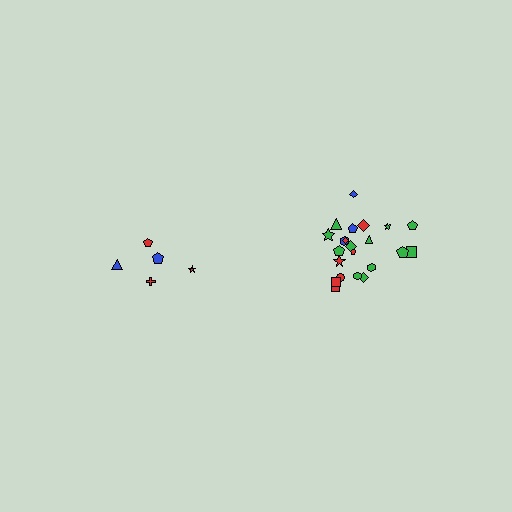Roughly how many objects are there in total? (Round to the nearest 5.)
Roughly 25 objects in total.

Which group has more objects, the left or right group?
The right group.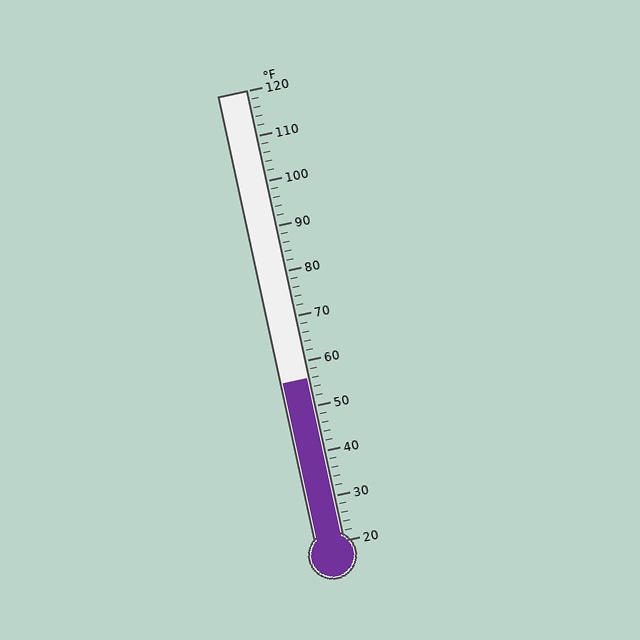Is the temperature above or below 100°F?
The temperature is below 100°F.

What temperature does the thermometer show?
The thermometer shows approximately 56°F.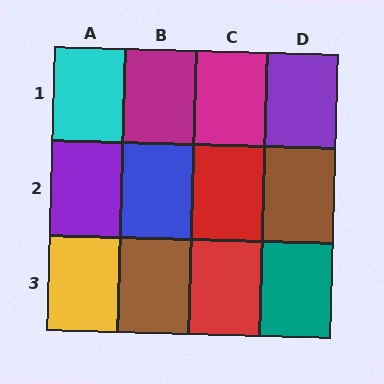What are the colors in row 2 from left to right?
Purple, blue, red, brown.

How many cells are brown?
2 cells are brown.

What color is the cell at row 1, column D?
Purple.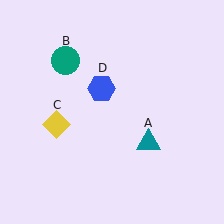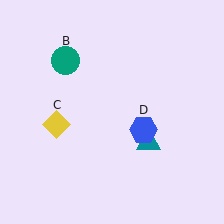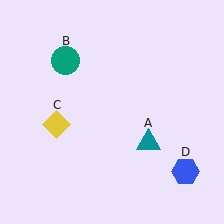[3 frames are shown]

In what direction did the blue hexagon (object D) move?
The blue hexagon (object D) moved down and to the right.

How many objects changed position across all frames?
1 object changed position: blue hexagon (object D).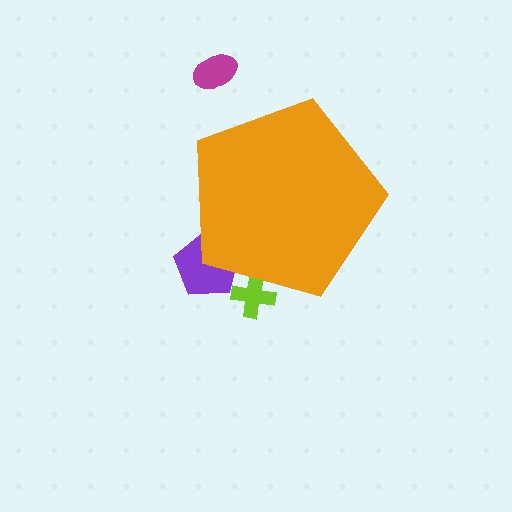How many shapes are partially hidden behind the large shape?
2 shapes are partially hidden.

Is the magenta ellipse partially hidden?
No, the magenta ellipse is fully visible.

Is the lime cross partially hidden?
Yes, the lime cross is partially hidden behind the orange pentagon.